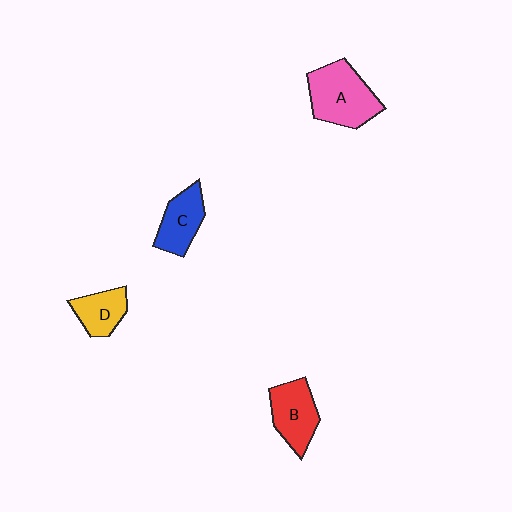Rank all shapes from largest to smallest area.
From largest to smallest: A (pink), B (red), C (blue), D (yellow).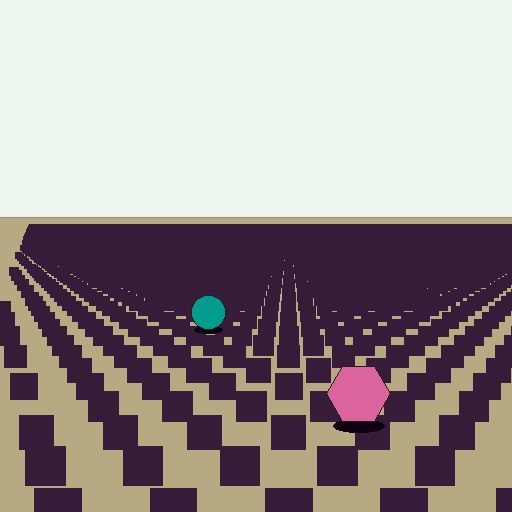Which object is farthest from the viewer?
The teal circle is farthest from the viewer. It appears smaller and the ground texture around it is denser.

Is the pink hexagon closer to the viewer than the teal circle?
Yes. The pink hexagon is closer — you can tell from the texture gradient: the ground texture is coarser near it.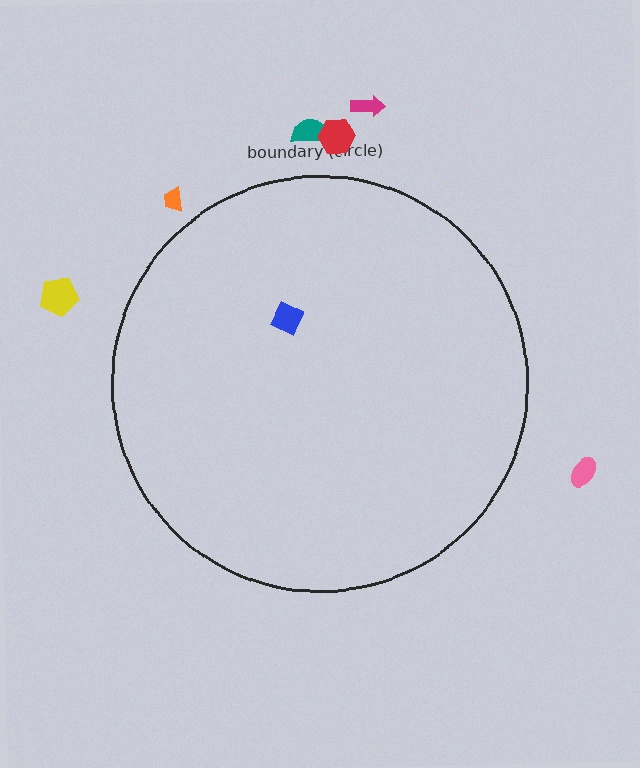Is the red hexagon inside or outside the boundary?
Outside.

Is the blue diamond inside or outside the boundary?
Inside.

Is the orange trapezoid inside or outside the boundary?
Outside.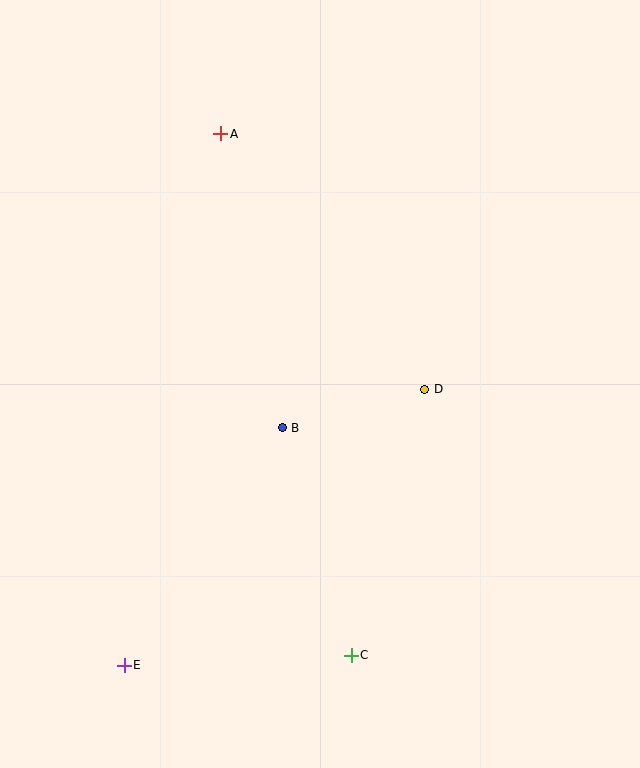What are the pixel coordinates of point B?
Point B is at (282, 428).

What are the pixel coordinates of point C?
Point C is at (351, 655).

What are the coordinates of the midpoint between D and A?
The midpoint between D and A is at (323, 262).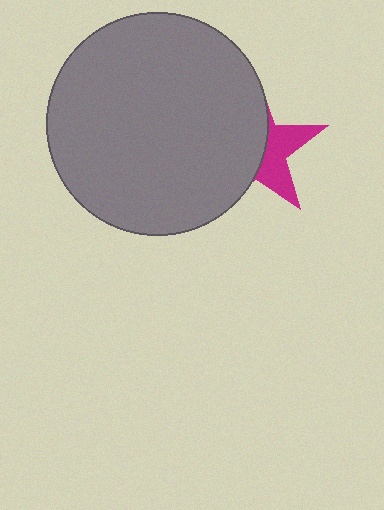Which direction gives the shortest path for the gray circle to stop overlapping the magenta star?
Moving left gives the shortest separation.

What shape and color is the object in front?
The object in front is a gray circle.